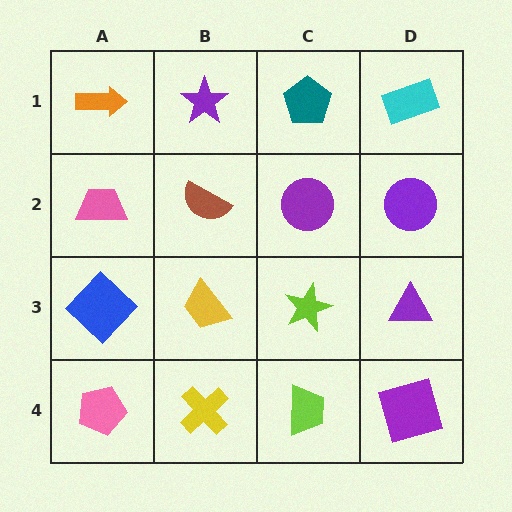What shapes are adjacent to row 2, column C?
A teal pentagon (row 1, column C), a lime star (row 3, column C), a brown semicircle (row 2, column B), a purple circle (row 2, column D).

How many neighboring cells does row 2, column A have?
3.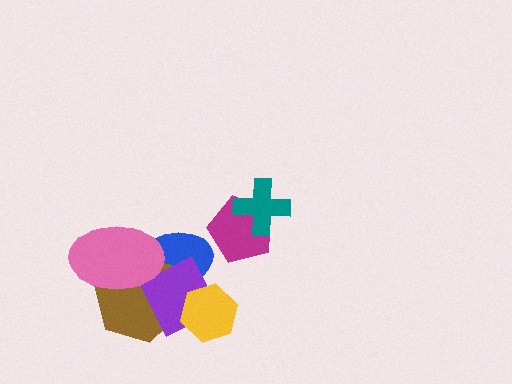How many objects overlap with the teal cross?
1 object overlaps with the teal cross.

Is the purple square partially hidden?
Yes, it is partially covered by another shape.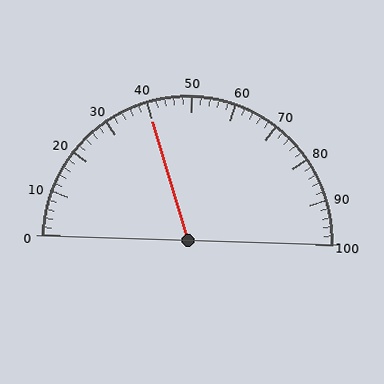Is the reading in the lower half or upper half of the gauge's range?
The reading is in the lower half of the range (0 to 100).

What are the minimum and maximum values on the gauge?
The gauge ranges from 0 to 100.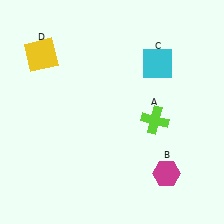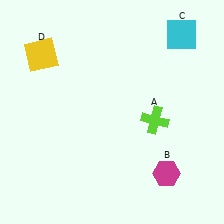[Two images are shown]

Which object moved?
The cyan square (C) moved up.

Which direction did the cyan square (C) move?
The cyan square (C) moved up.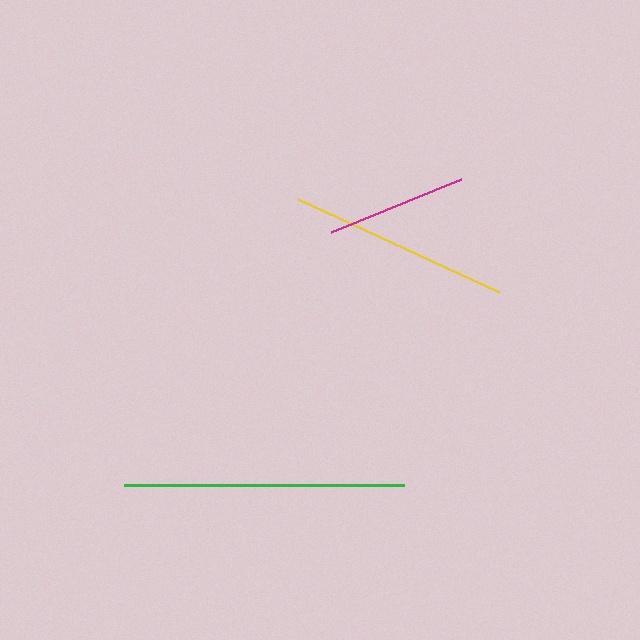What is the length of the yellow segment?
The yellow segment is approximately 222 pixels long.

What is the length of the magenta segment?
The magenta segment is approximately 141 pixels long.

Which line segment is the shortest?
The magenta line is the shortest at approximately 141 pixels.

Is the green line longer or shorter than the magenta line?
The green line is longer than the magenta line.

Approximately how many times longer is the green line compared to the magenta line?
The green line is approximately 2.0 times the length of the magenta line.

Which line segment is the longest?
The green line is the longest at approximately 280 pixels.